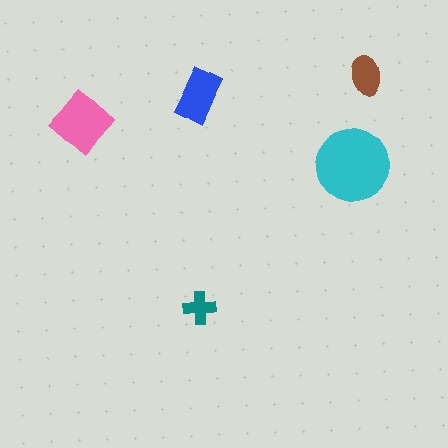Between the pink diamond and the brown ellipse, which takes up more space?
The pink diamond.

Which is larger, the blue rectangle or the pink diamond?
The pink diamond.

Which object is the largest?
The cyan circle.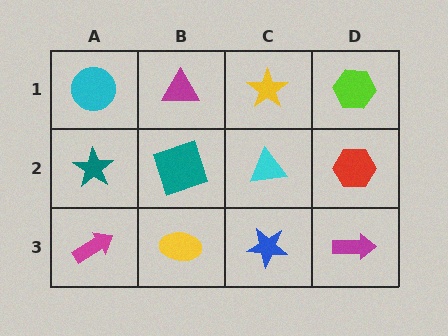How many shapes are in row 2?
4 shapes.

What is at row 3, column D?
A magenta arrow.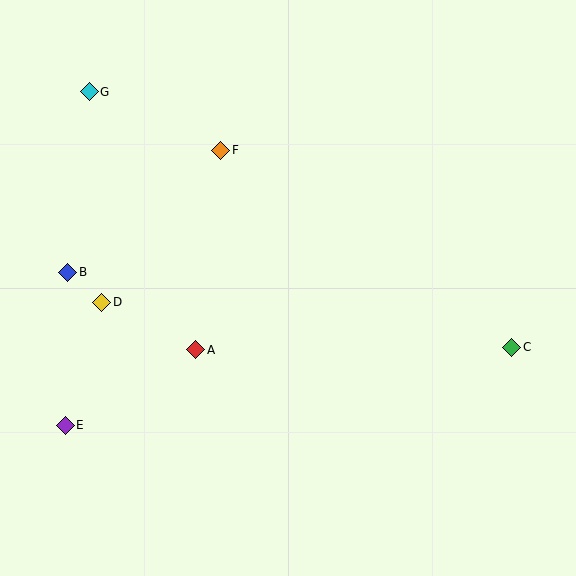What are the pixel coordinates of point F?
Point F is at (221, 150).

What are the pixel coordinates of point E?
Point E is at (65, 425).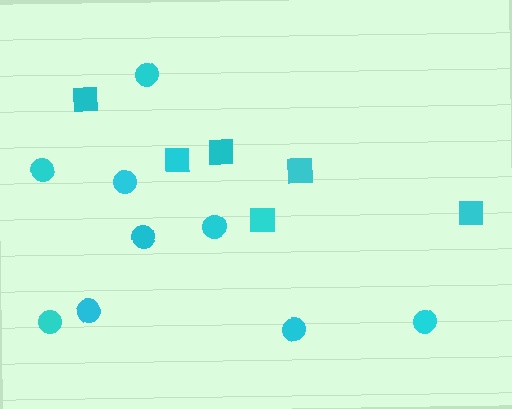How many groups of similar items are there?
There are 2 groups: one group of circles (9) and one group of squares (6).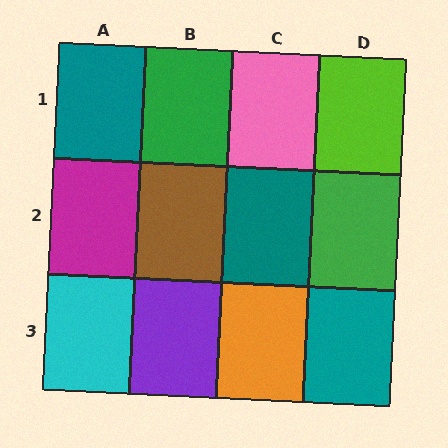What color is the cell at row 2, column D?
Green.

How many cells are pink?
1 cell is pink.